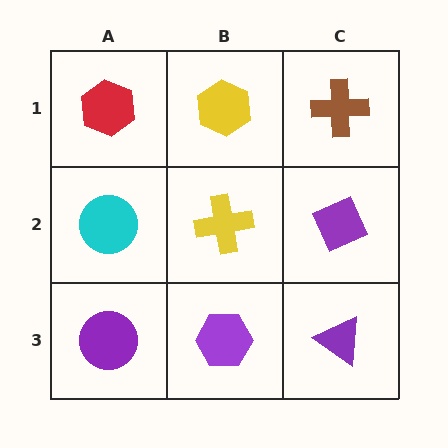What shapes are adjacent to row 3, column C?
A purple diamond (row 2, column C), a purple hexagon (row 3, column B).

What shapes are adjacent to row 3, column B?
A yellow cross (row 2, column B), a purple circle (row 3, column A), a purple triangle (row 3, column C).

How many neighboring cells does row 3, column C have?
2.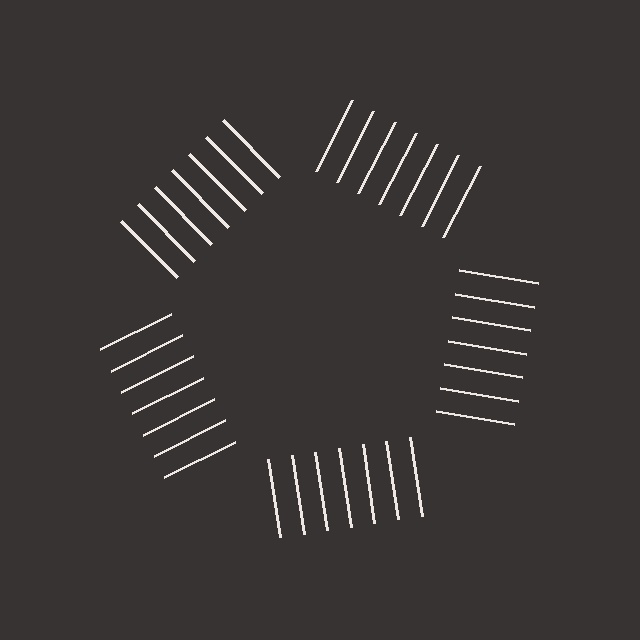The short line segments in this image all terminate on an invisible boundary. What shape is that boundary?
An illusory pentagon — the line segments terminate on its edges but no continuous stroke is drawn.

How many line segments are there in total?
35 — 7 along each of the 5 edges.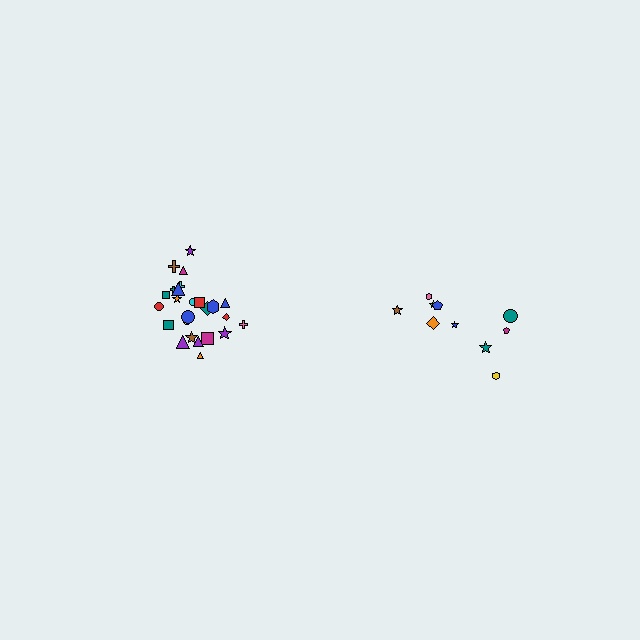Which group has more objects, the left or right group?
The left group.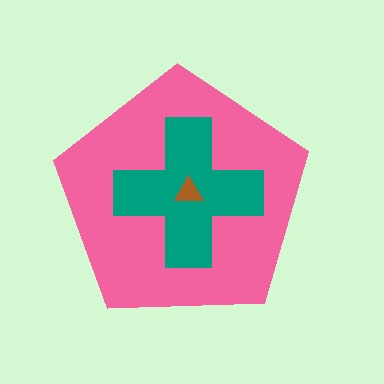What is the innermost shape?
The brown triangle.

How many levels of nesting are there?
3.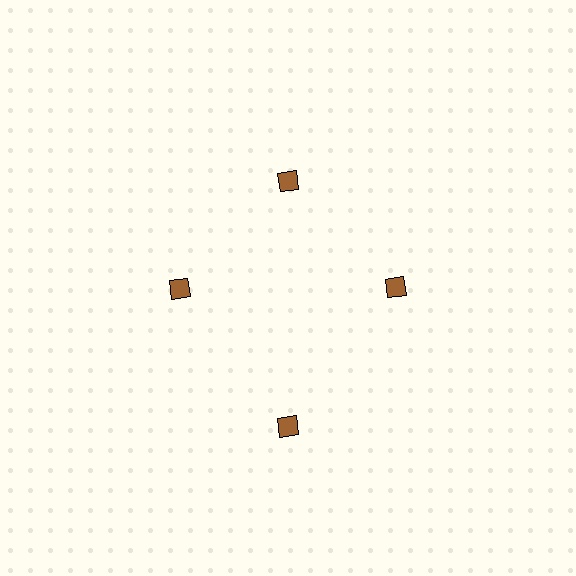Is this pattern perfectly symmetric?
No. The 4 brown diamonds are arranged in a ring, but one element near the 6 o'clock position is pushed outward from the center, breaking the 4-fold rotational symmetry.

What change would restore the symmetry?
The symmetry would be restored by moving it inward, back onto the ring so that all 4 diamonds sit at equal angles and equal distance from the center.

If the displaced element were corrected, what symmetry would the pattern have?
It would have 4-fold rotational symmetry — the pattern would map onto itself every 90 degrees.